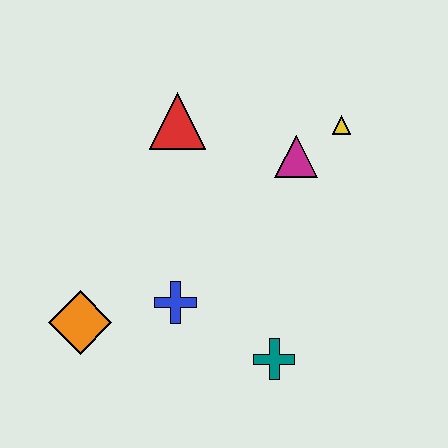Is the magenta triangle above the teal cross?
Yes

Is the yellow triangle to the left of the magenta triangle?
No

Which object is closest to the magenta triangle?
The yellow triangle is closest to the magenta triangle.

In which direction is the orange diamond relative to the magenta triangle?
The orange diamond is to the left of the magenta triangle.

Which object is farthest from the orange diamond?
The yellow triangle is farthest from the orange diamond.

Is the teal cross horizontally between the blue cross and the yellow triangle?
Yes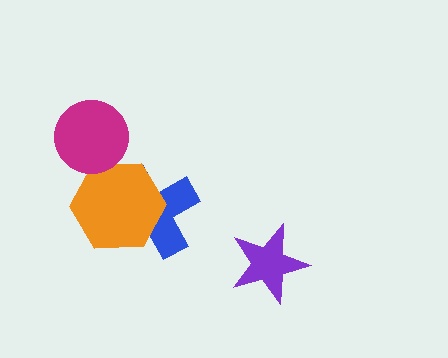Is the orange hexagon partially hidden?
Yes, it is partially covered by another shape.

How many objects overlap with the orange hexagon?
2 objects overlap with the orange hexagon.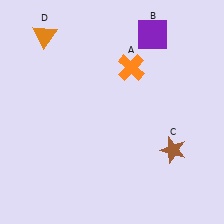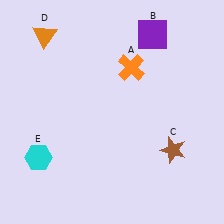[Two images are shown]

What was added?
A cyan hexagon (E) was added in Image 2.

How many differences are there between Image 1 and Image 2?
There is 1 difference between the two images.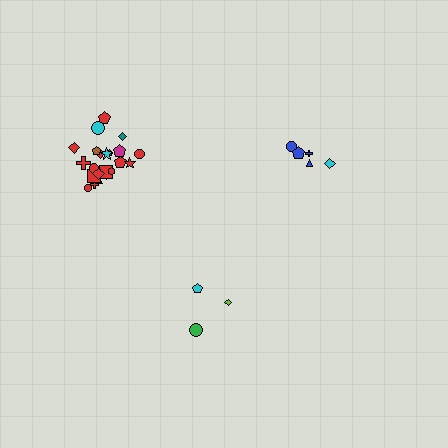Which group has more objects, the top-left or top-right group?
The top-left group.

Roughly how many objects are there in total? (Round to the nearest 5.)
Roughly 30 objects in total.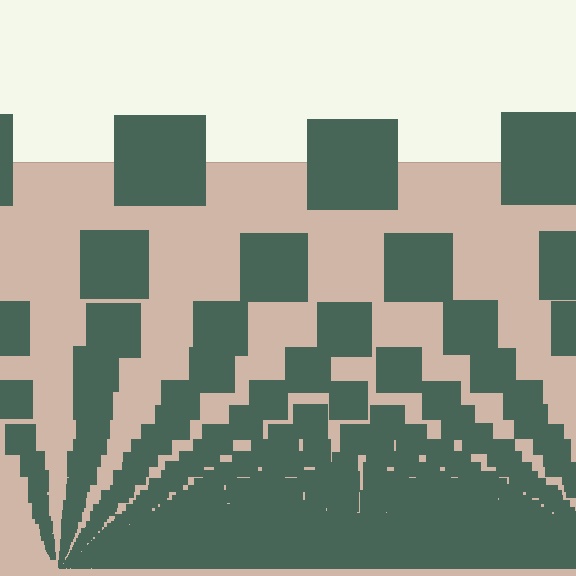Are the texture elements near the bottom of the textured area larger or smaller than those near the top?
Smaller. The gradient is inverted — elements near the bottom are smaller and denser.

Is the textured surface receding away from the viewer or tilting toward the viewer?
The surface appears to tilt toward the viewer. Texture elements get larger and sparser toward the top.